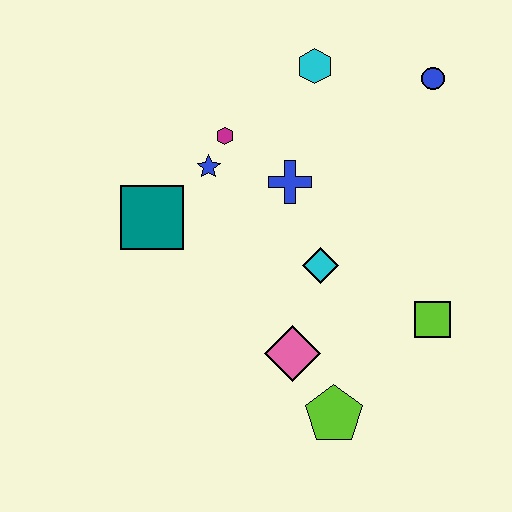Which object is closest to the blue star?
The magenta hexagon is closest to the blue star.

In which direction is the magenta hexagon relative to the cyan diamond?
The magenta hexagon is above the cyan diamond.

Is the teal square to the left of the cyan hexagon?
Yes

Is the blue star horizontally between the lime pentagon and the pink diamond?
No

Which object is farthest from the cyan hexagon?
The lime pentagon is farthest from the cyan hexagon.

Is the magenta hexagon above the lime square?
Yes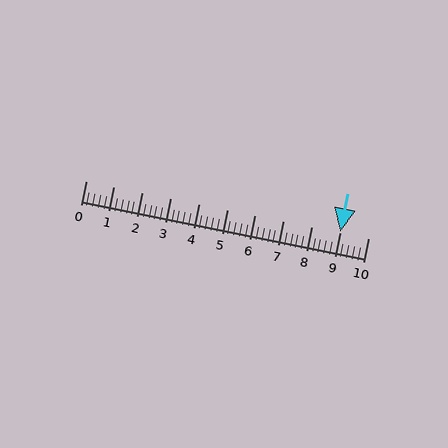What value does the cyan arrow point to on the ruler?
The cyan arrow points to approximately 9.0.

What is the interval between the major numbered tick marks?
The major tick marks are spaced 1 units apart.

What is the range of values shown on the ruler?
The ruler shows values from 0 to 10.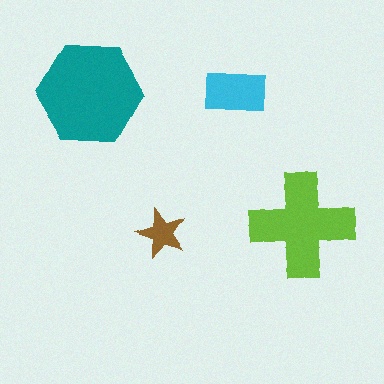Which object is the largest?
The teal hexagon.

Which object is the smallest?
The brown star.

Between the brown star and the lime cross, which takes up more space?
The lime cross.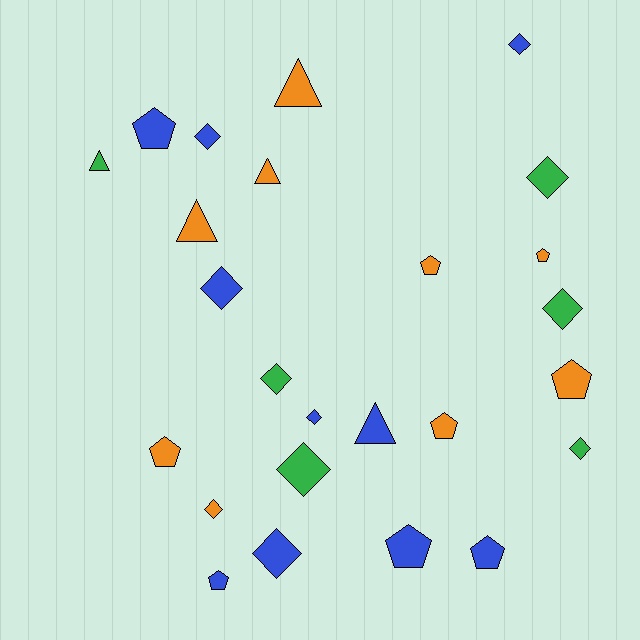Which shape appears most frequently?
Diamond, with 11 objects.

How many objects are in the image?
There are 25 objects.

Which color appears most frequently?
Blue, with 10 objects.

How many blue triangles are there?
There is 1 blue triangle.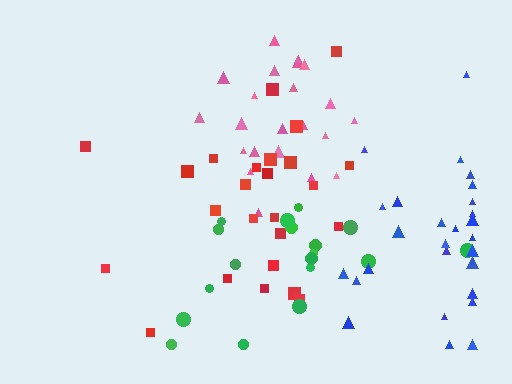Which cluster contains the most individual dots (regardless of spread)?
Blue (28).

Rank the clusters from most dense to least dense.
pink, blue, red, green.